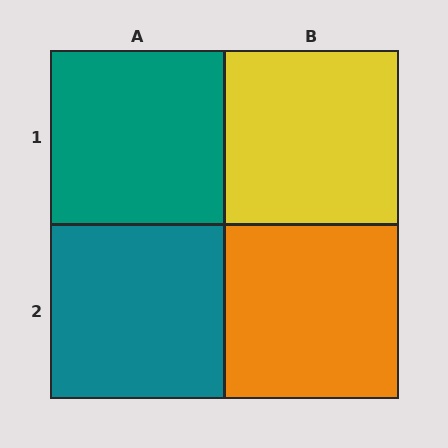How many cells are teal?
2 cells are teal.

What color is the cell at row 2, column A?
Teal.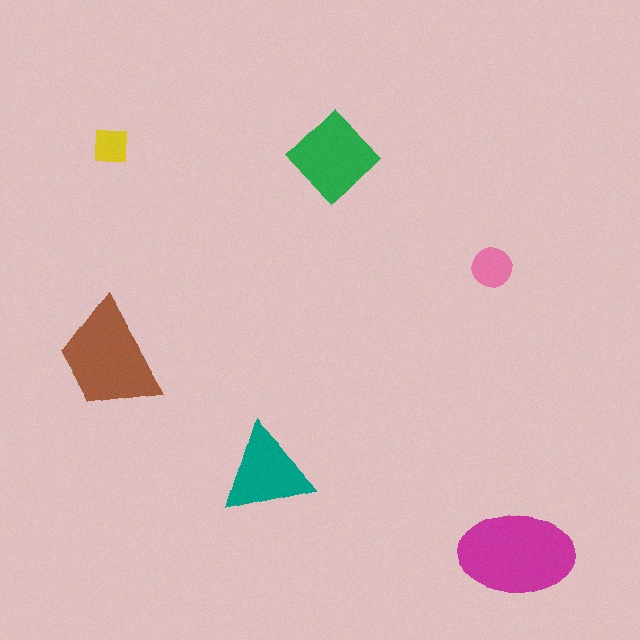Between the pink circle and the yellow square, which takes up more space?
The pink circle.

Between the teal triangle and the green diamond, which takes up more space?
The green diamond.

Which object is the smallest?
The yellow square.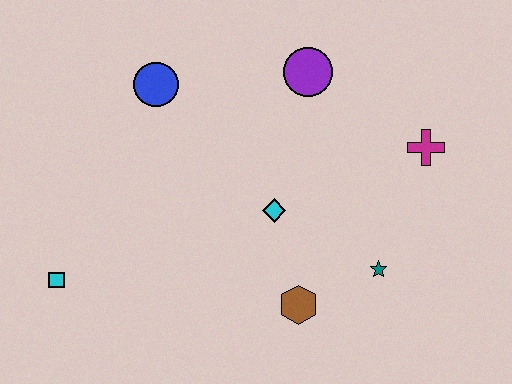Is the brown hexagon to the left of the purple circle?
Yes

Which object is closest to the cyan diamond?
The brown hexagon is closest to the cyan diamond.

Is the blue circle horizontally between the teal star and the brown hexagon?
No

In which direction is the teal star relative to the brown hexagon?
The teal star is to the right of the brown hexagon.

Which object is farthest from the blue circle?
The teal star is farthest from the blue circle.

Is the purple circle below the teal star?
No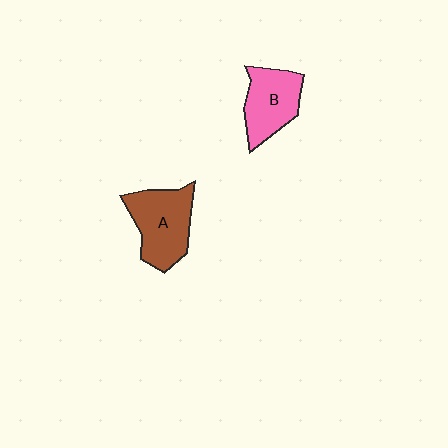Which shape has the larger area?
Shape A (brown).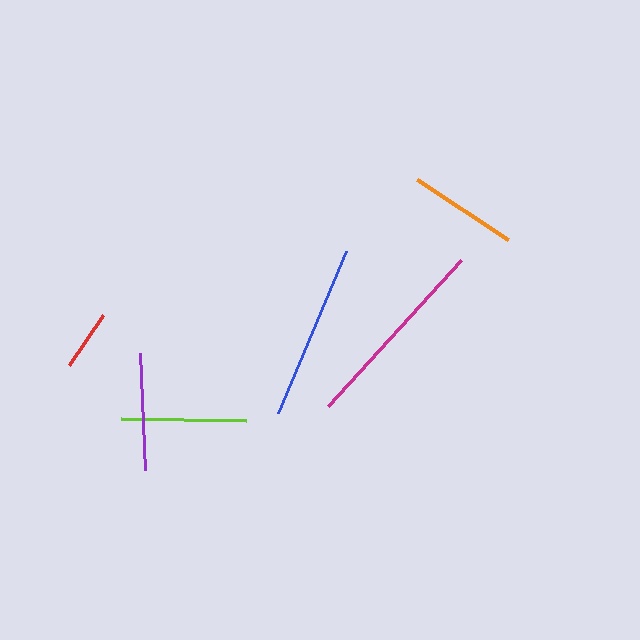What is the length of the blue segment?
The blue segment is approximately 176 pixels long.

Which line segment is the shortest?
The red line is the shortest at approximately 60 pixels.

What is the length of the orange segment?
The orange segment is approximately 109 pixels long.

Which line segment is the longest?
The magenta line is the longest at approximately 197 pixels.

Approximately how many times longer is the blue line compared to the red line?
The blue line is approximately 2.9 times the length of the red line.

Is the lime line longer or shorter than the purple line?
The lime line is longer than the purple line.